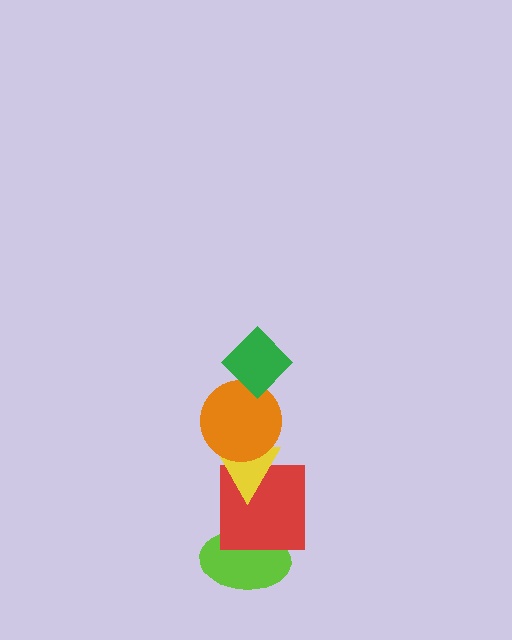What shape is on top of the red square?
The yellow triangle is on top of the red square.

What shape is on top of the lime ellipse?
The red square is on top of the lime ellipse.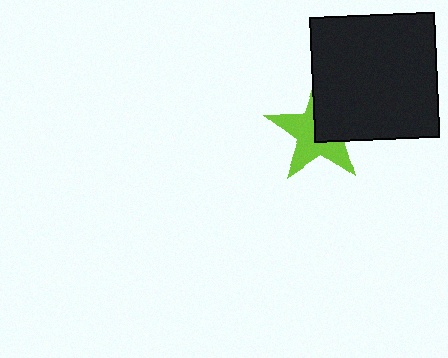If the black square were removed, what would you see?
You would see the complete lime star.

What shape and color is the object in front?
The object in front is a black square.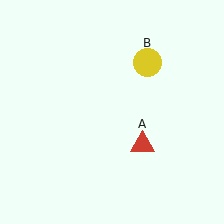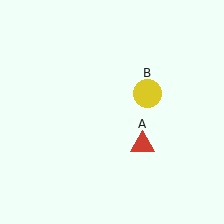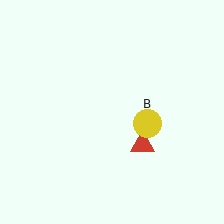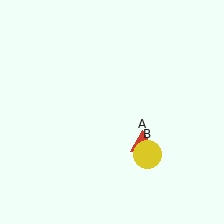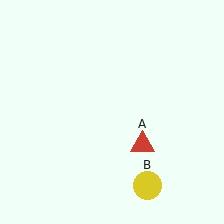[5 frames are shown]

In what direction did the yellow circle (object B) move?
The yellow circle (object B) moved down.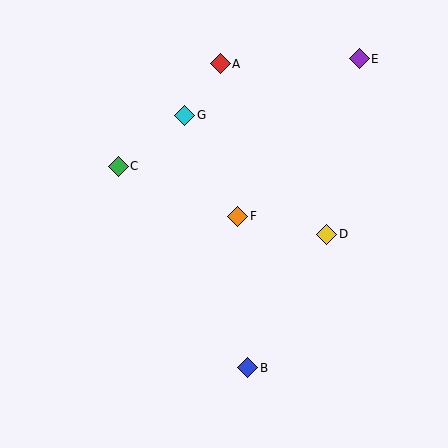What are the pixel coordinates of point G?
Point G is at (185, 115).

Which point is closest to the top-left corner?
Point C is closest to the top-left corner.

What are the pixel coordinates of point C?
Point C is at (118, 166).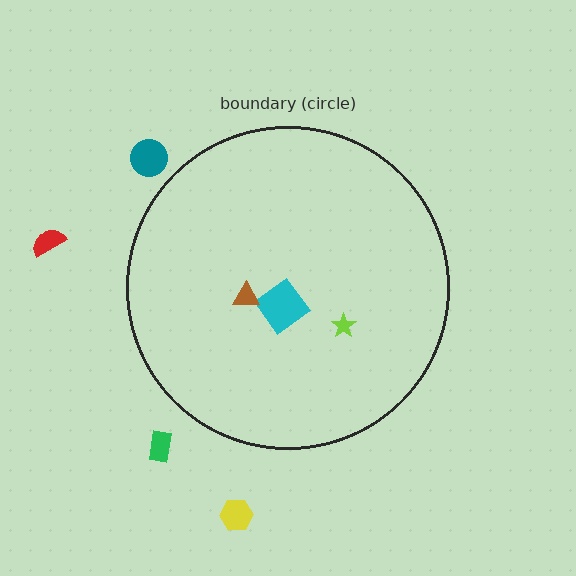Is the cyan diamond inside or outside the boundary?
Inside.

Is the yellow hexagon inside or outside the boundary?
Outside.